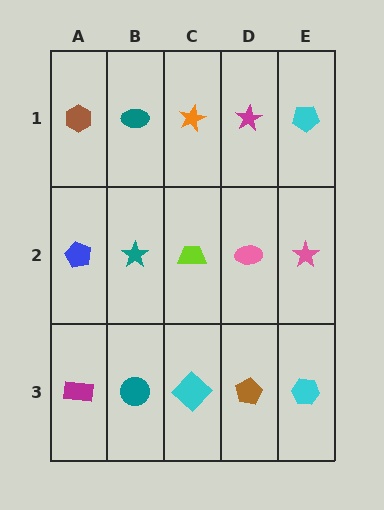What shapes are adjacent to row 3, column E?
A pink star (row 2, column E), a brown pentagon (row 3, column D).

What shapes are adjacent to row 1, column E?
A pink star (row 2, column E), a magenta star (row 1, column D).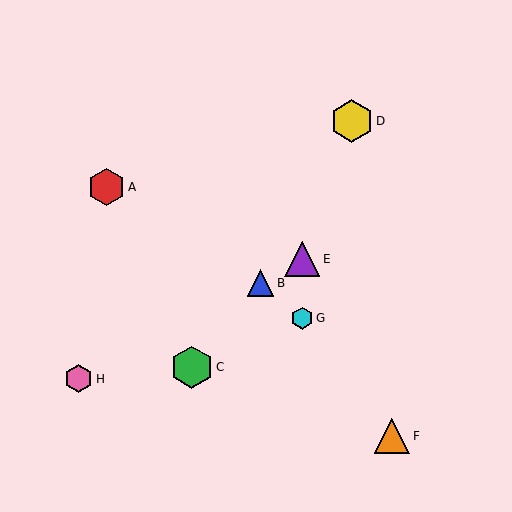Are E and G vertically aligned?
Yes, both are at x≈302.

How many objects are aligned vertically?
2 objects (E, G) are aligned vertically.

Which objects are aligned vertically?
Objects E, G are aligned vertically.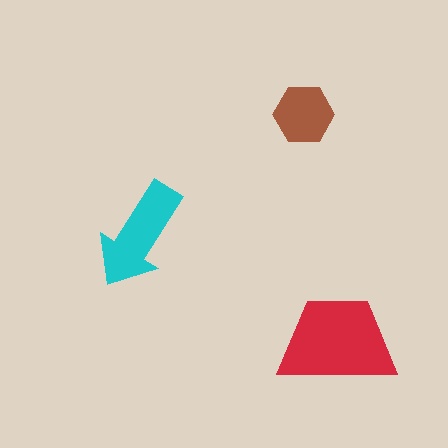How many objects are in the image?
There are 3 objects in the image.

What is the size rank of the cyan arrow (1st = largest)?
2nd.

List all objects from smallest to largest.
The brown hexagon, the cyan arrow, the red trapezoid.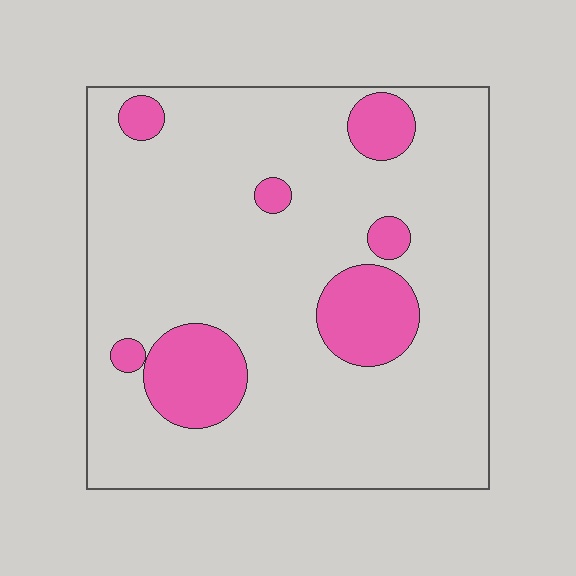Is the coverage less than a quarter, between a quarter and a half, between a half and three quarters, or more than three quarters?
Less than a quarter.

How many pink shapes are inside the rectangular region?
7.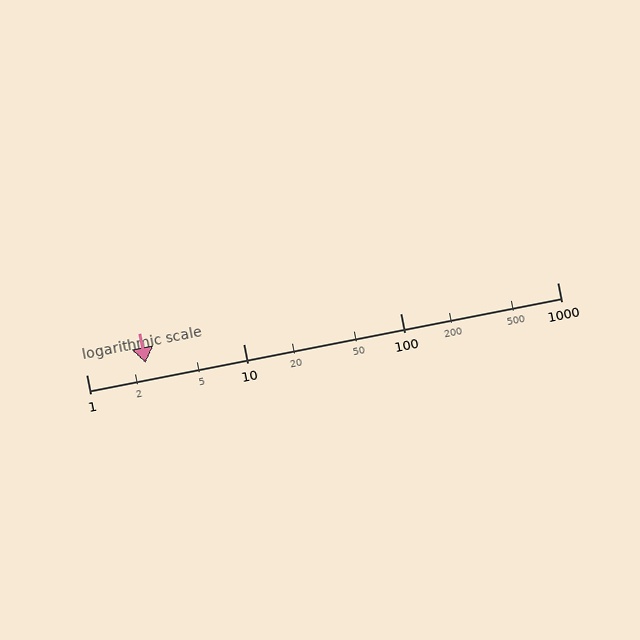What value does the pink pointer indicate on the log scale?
The pointer indicates approximately 2.4.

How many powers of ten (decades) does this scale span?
The scale spans 3 decades, from 1 to 1000.